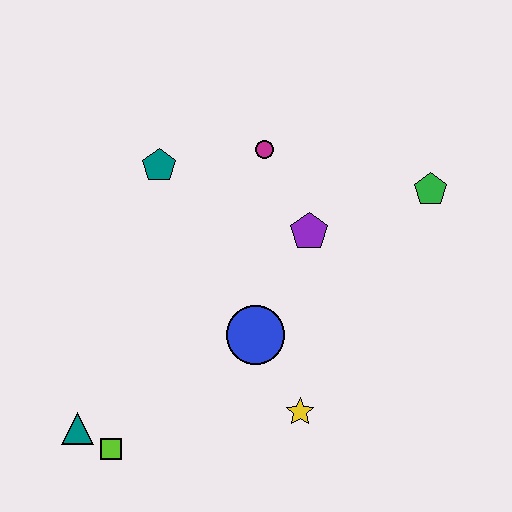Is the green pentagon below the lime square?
No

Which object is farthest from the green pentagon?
The teal triangle is farthest from the green pentagon.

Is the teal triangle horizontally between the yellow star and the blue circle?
No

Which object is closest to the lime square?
The teal triangle is closest to the lime square.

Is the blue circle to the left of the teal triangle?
No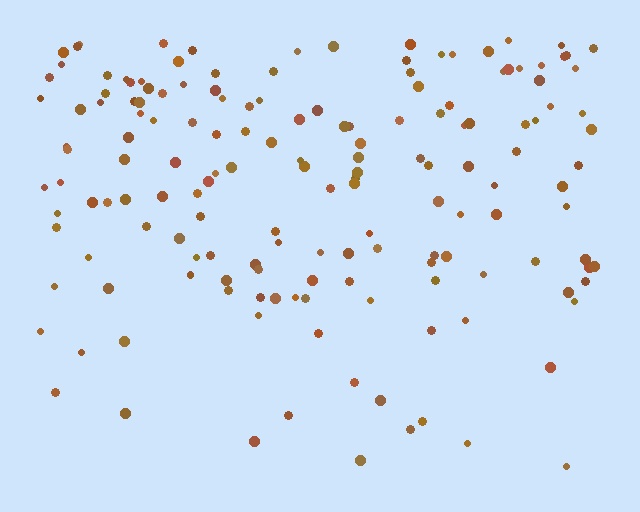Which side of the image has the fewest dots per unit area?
The bottom.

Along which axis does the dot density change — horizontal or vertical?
Vertical.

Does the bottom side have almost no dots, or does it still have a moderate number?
Still a moderate number, just noticeably fewer than the top.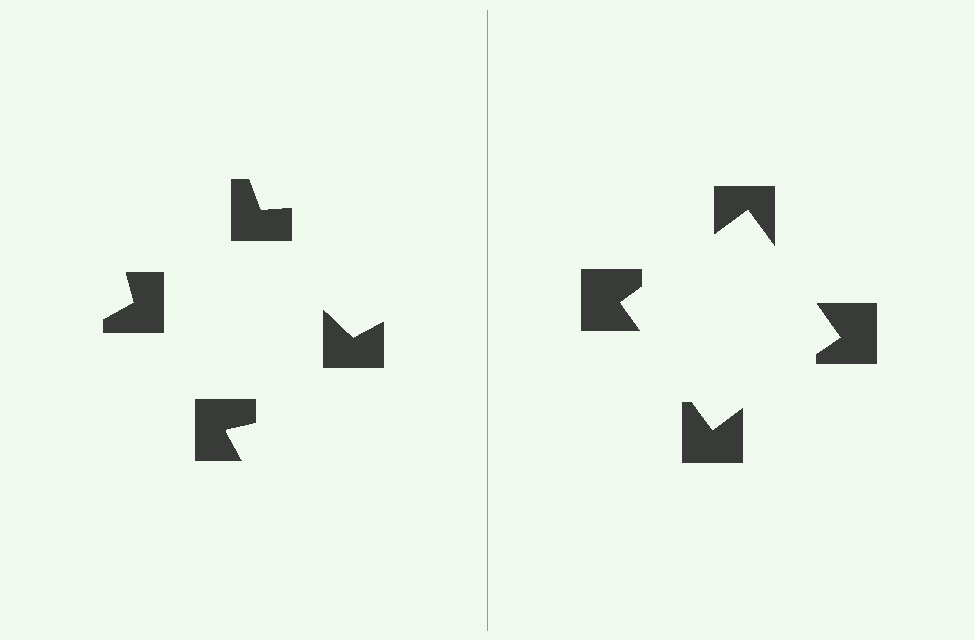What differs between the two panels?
The notched squares are positioned identically on both sides; only the wedge orientations differ. On the right they align to a square; on the left they are misaligned.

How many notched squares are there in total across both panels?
8 — 4 on each side.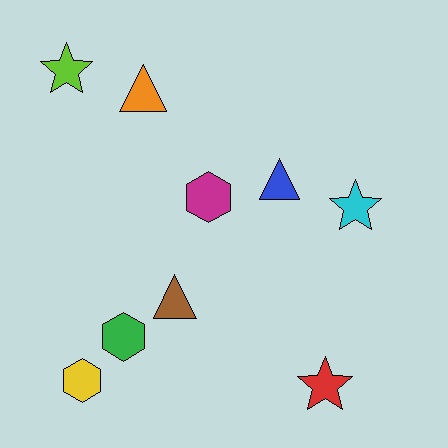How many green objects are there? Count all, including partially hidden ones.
There is 1 green object.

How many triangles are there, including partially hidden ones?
There are 3 triangles.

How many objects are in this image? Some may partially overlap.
There are 9 objects.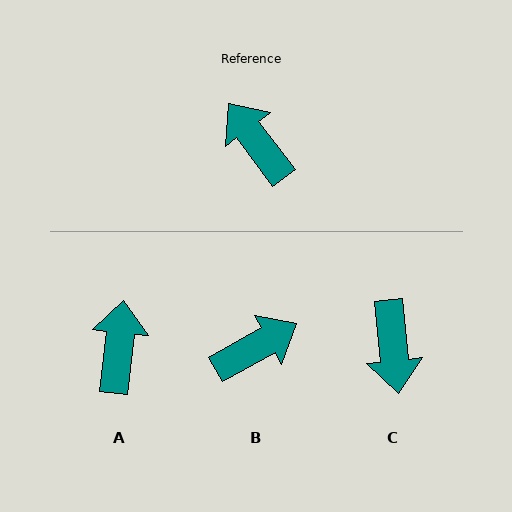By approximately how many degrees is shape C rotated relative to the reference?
Approximately 150 degrees counter-clockwise.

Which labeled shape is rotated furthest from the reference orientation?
C, about 150 degrees away.